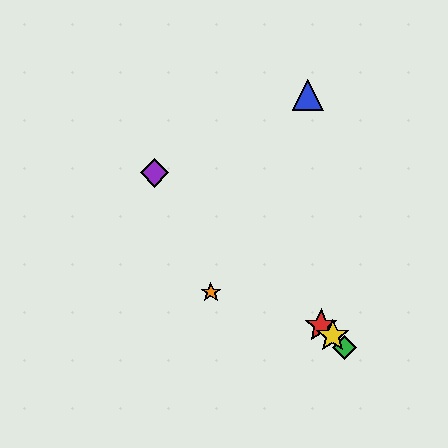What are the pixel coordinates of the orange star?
The orange star is at (211, 292).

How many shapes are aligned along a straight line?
4 shapes (the red star, the green diamond, the yellow star, the purple diamond) are aligned along a straight line.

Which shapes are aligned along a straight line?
The red star, the green diamond, the yellow star, the purple diamond are aligned along a straight line.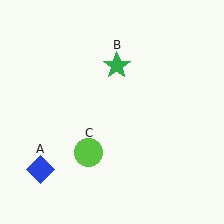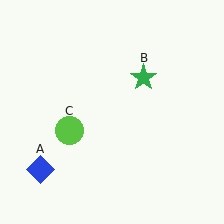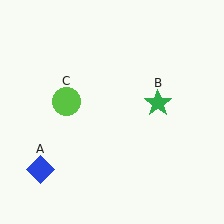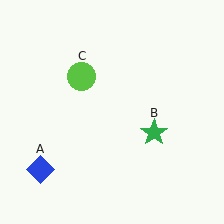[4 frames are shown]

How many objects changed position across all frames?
2 objects changed position: green star (object B), lime circle (object C).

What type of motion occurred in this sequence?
The green star (object B), lime circle (object C) rotated clockwise around the center of the scene.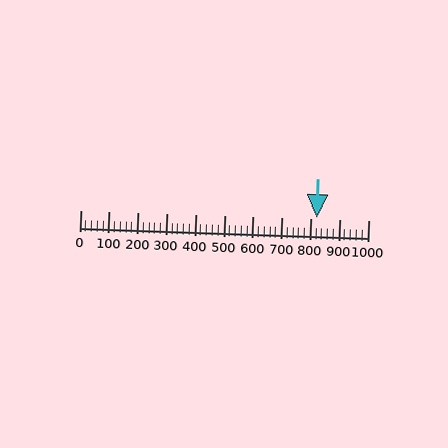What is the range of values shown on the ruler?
The ruler shows values from 0 to 1000.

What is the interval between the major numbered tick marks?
The major tick marks are spaced 100 units apart.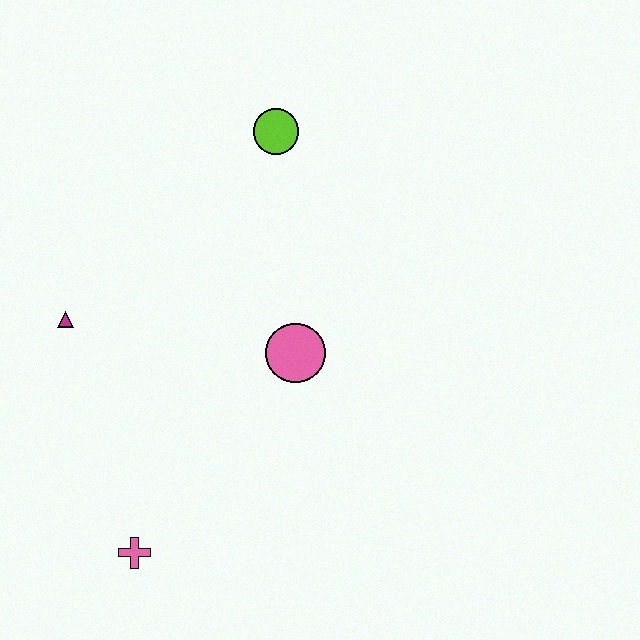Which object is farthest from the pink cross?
The lime circle is farthest from the pink cross.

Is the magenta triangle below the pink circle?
No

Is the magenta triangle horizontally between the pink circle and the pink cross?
No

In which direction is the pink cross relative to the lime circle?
The pink cross is below the lime circle.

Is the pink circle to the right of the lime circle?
Yes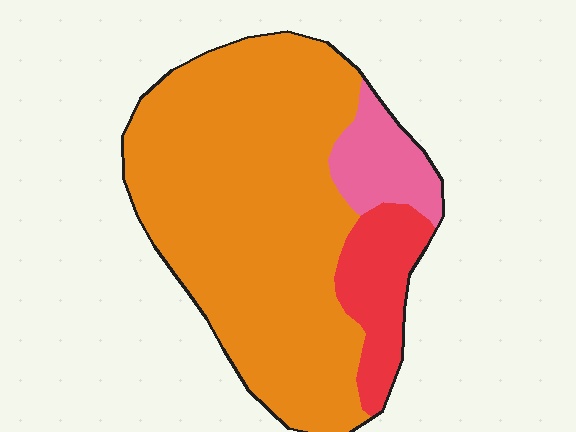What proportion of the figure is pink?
Pink takes up about one tenth (1/10) of the figure.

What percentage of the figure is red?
Red takes up less than a sixth of the figure.